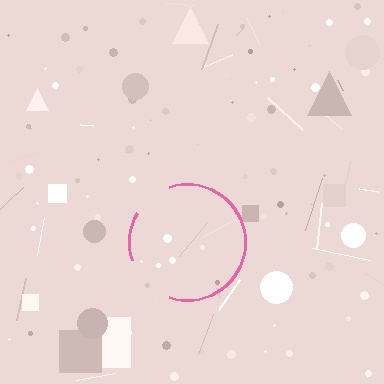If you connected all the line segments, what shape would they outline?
They would outline a circle.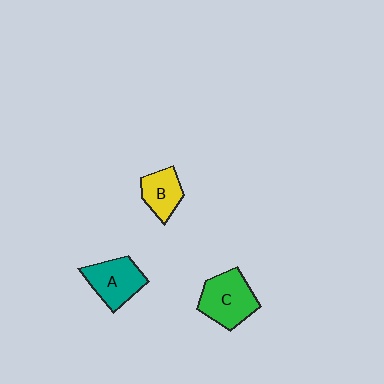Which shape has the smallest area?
Shape B (yellow).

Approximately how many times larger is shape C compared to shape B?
Approximately 1.5 times.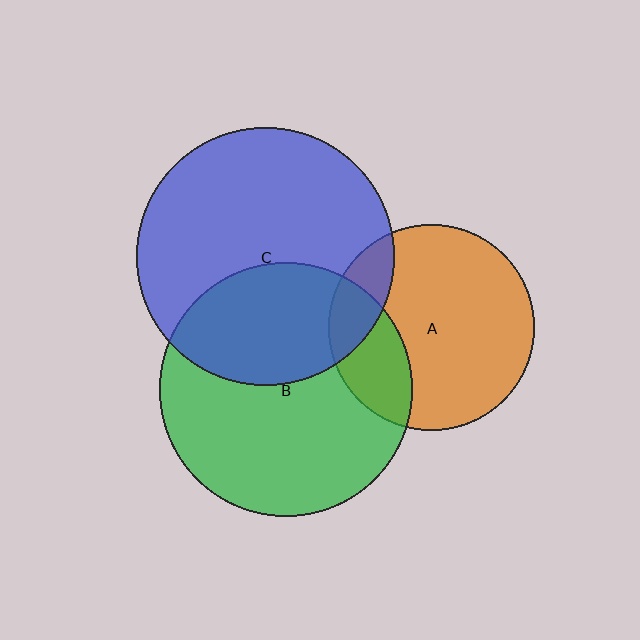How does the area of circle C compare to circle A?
Approximately 1.6 times.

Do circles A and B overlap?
Yes.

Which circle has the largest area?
Circle C (blue).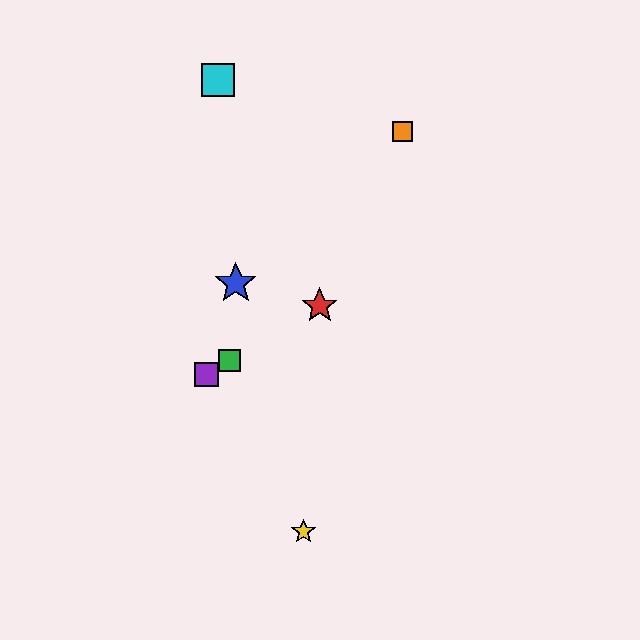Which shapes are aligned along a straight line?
The red star, the green square, the purple square are aligned along a straight line.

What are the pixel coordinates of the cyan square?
The cyan square is at (218, 80).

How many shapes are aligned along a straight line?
3 shapes (the red star, the green square, the purple square) are aligned along a straight line.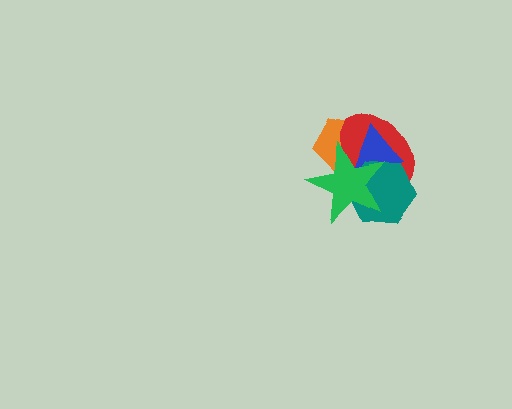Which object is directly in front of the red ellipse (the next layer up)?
The blue triangle is directly in front of the red ellipse.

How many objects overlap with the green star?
4 objects overlap with the green star.